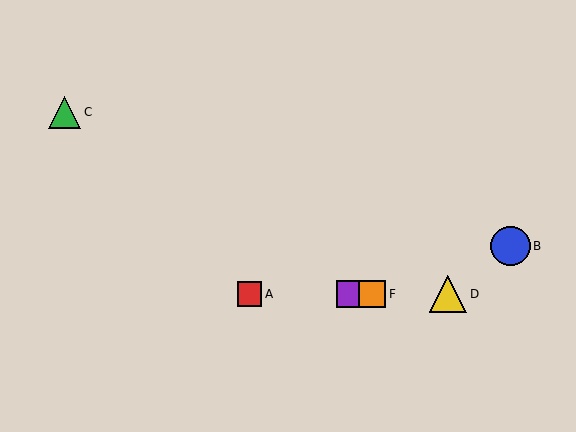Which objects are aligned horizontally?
Objects A, D, E, F are aligned horizontally.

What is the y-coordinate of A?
Object A is at y≈294.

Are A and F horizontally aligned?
Yes, both are at y≈294.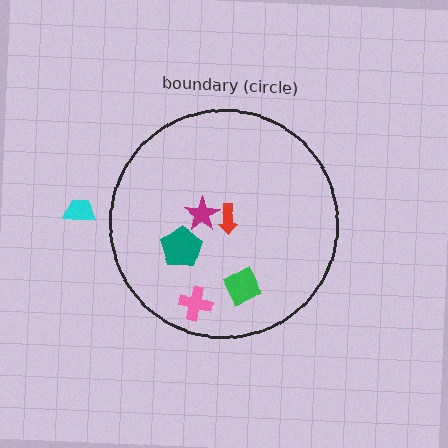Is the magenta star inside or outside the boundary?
Inside.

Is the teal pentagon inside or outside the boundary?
Inside.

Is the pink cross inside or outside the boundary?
Inside.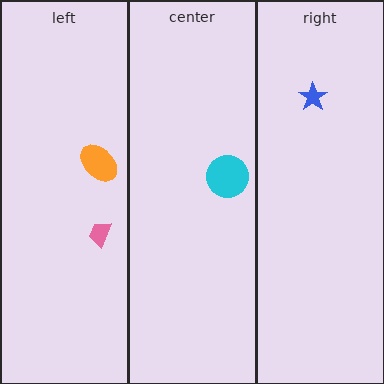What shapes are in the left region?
The orange ellipse, the pink trapezoid.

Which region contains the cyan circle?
The center region.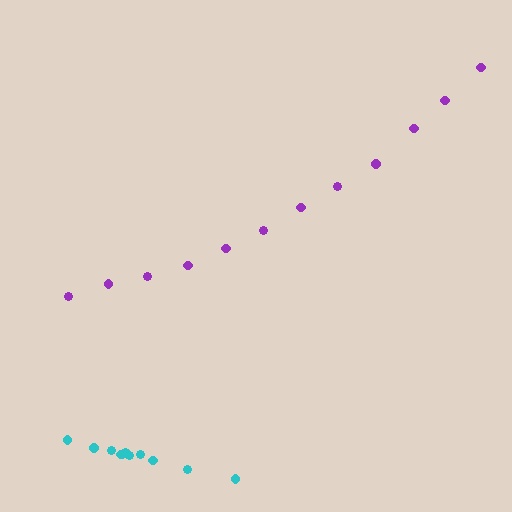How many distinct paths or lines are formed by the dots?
There are 2 distinct paths.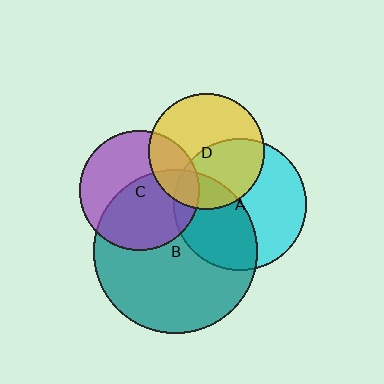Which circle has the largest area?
Circle B (teal).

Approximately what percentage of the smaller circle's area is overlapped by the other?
Approximately 45%.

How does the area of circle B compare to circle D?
Approximately 2.0 times.